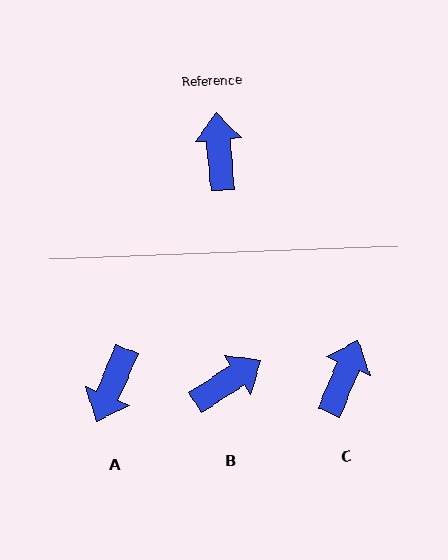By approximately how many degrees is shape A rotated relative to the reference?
Approximately 152 degrees counter-clockwise.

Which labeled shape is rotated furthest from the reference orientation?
A, about 152 degrees away.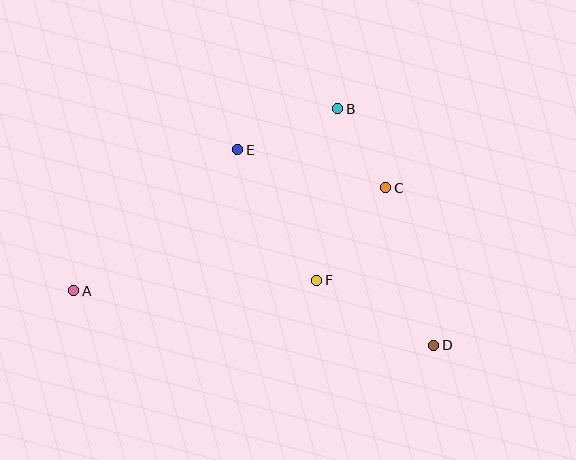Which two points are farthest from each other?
Points A and D are farthest from each other.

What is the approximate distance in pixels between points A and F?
The distance between A and F is approximately 243 pixels.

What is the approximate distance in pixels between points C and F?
The distance between C and F is approximately 115 pixels.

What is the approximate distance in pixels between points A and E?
The distance between A and E is approximately 217 pixels.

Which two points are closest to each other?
Points B and C are closest to each other.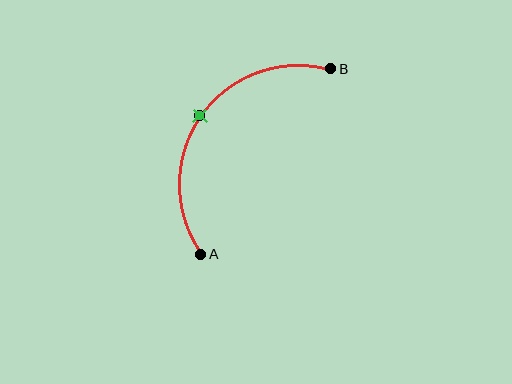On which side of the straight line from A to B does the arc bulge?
The arc bulges above and to the left of the straight line connecting A and B.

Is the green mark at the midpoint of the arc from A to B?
Yes. The green mark lies on the arc at equal arc-length from both A and B — it is the arc midpoint.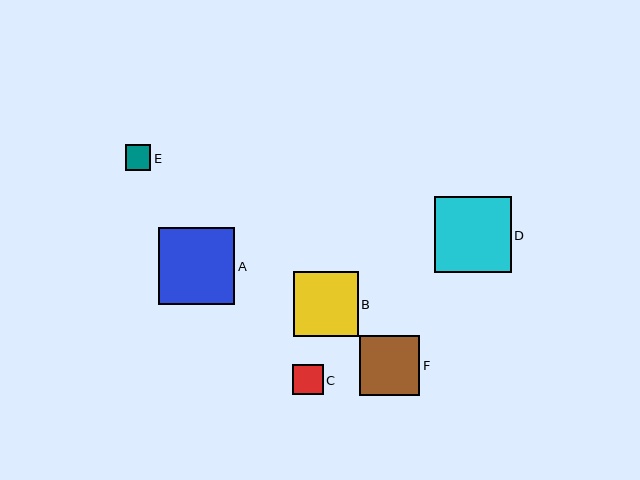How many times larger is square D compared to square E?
Square D is approximately 3.0 times the size of square E.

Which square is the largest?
Square D is the largest with a size of approximately 77 pixels.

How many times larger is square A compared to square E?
Square A is approximately 3.0 times the size of square E.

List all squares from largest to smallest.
From largest to smallest: D, A, B, F, C, E.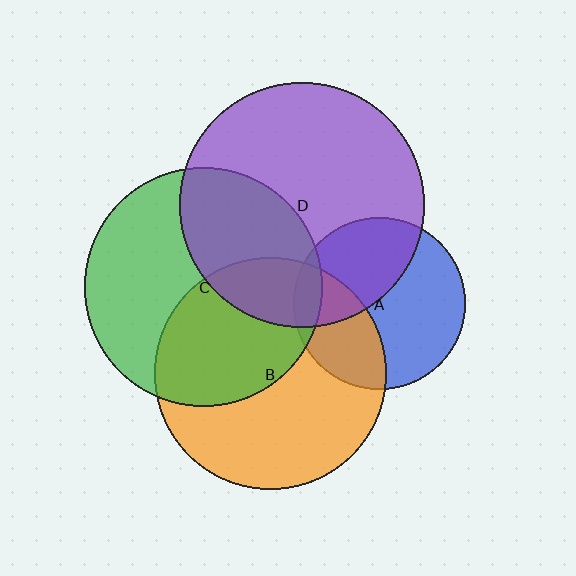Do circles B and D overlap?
Yes.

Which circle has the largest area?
Circle D (purple).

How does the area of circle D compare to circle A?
Approximately 2.0 times.